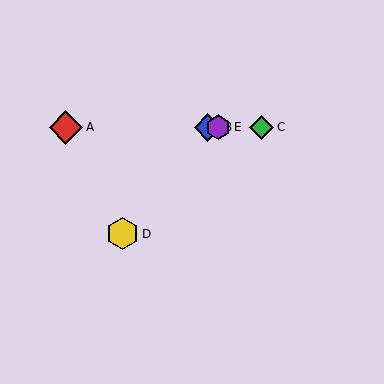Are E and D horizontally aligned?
No, E is at y≈127 and D is at y≈234.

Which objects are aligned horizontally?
Objects A, B, C, E are aligned horizontally.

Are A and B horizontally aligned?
Yes, both are at y≈127.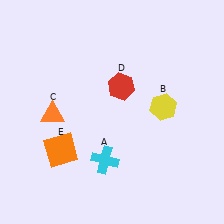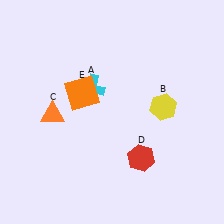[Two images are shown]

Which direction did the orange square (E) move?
The orange square (E) moved up.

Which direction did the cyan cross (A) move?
The cyan cross (A) moved up.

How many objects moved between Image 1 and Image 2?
3 objects moved between the two images.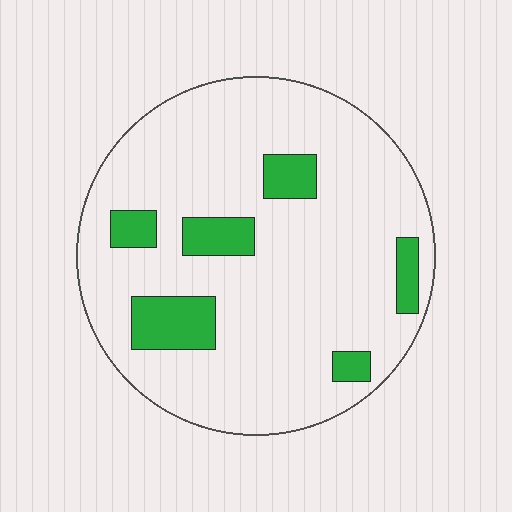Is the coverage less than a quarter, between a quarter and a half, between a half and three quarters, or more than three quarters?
Less than a quarter.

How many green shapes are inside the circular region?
6.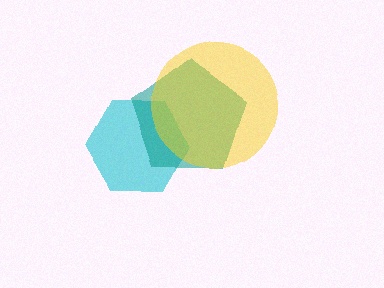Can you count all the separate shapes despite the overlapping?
Yes, there are 3 separate shapes.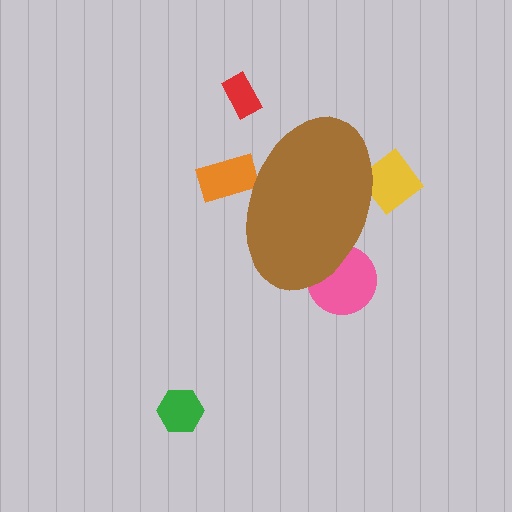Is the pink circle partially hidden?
Yes, the pink circle is partially hidden behind the brown ellipse.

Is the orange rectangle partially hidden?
Yes, the orange rectangle is partially hidden behind the brown ellipse.